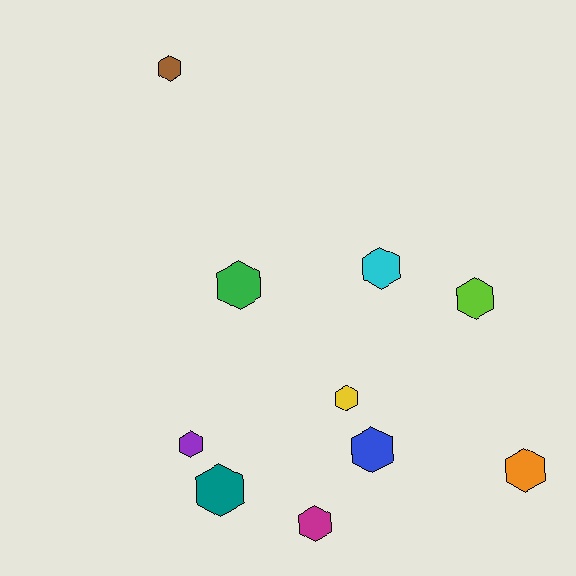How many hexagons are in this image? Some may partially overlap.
There are 10 hexagons.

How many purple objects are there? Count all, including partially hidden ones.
There is 1 purple object.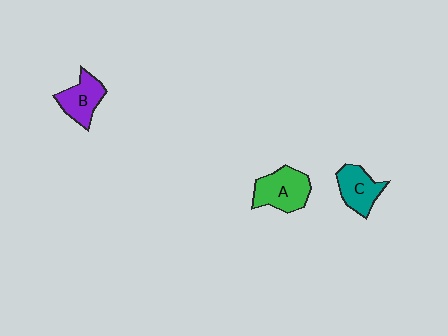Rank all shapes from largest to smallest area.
From largest to smallest: A (green), C (teal), B (purple).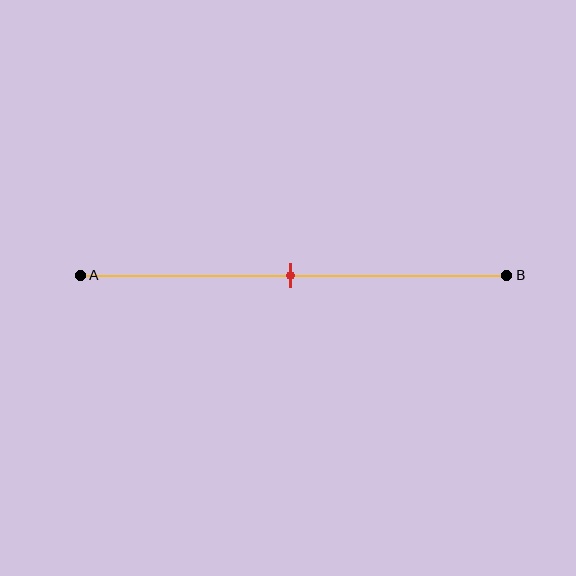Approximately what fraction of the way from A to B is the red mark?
The red mark is approximately 50% of the way from A to B.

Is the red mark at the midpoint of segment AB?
Yes, the mark is approximately at the midpoint.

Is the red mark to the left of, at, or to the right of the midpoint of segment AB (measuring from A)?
The red mark is approximately at the midpoint of segment AB.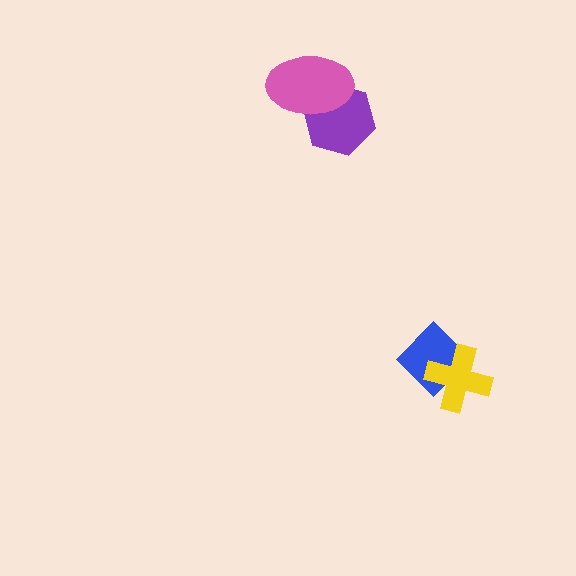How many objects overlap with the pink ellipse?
1 object overlaps with the pink ellipse.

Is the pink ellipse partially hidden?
No, no other shape covers it.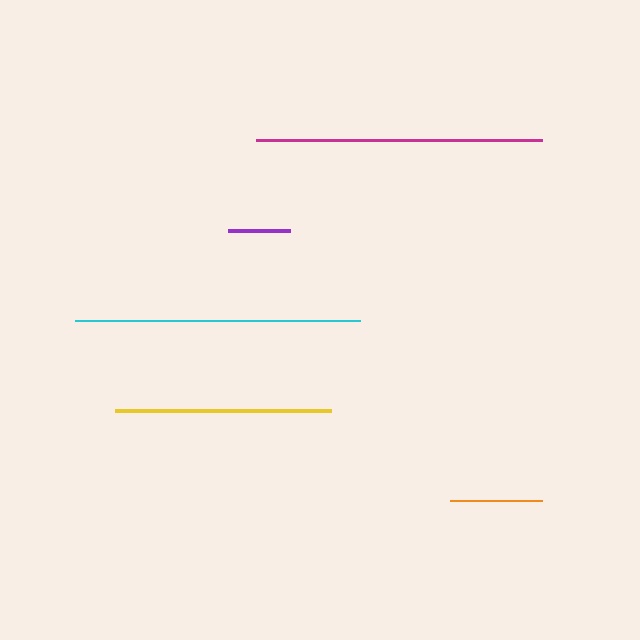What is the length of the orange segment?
The orange segment is approximately 92 pixels long.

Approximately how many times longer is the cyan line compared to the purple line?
The cyan line is approximately 4.6 times the length of the purple line.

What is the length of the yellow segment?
The yellow segment is approximately 216 pixels long.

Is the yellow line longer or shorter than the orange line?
The yellow line is longer than the orange line.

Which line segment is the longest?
The magenta line is the longest at approximately 286 pixels.